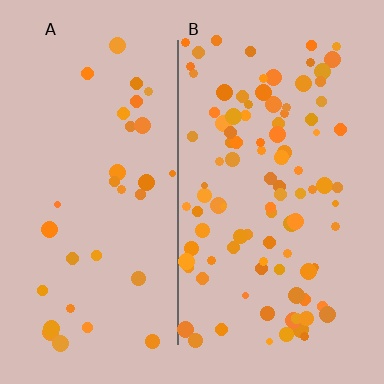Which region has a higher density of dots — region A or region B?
B (the right).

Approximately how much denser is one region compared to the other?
Approximately 3.0× — region B over region A.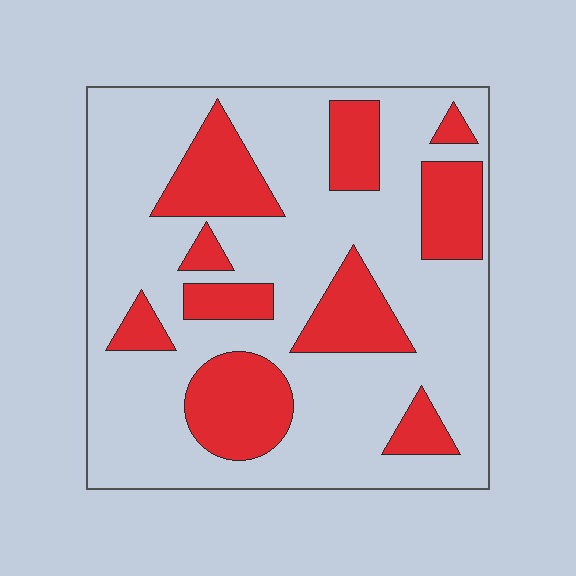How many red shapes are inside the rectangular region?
10.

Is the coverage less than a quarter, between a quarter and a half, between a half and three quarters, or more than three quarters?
Between a quarter and a half.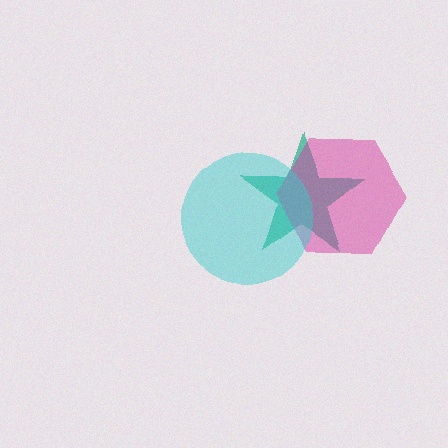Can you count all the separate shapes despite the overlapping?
Yes, there are 3 separate shapes.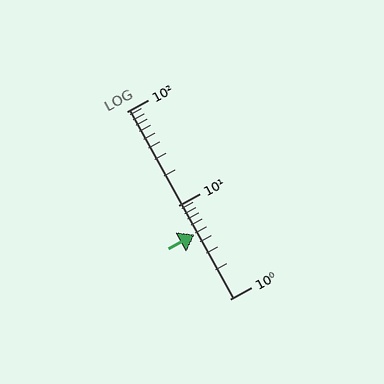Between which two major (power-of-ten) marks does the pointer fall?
The pointer is between 1 and 10.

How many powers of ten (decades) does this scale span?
The scale spans 2 decades, from 1 to 100.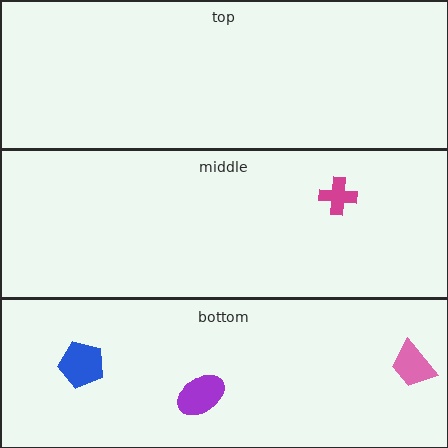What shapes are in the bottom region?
The pink trapezoid, the purple ellipse, the blue pentagon.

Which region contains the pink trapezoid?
The bottom region.